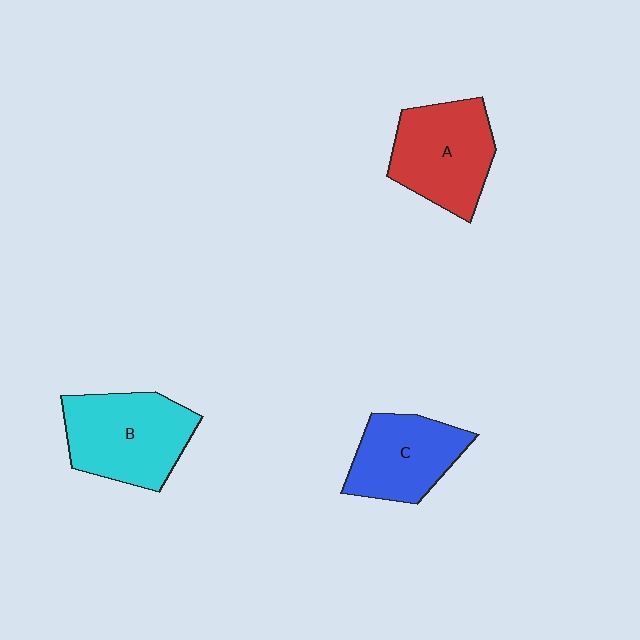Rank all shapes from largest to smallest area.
From largest to smallest: B (cyan), A (red), C (blue).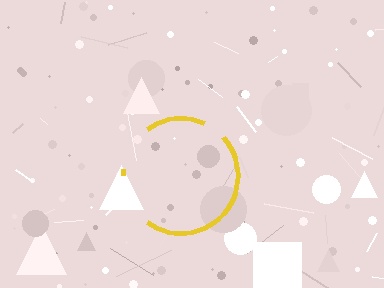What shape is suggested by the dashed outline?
The dashed outline suggests a circle.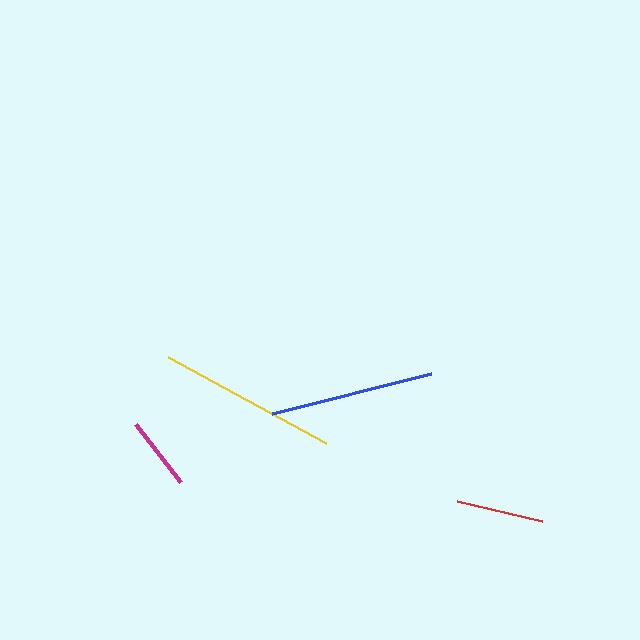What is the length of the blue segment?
The blue segment is approximately 164 pixels long.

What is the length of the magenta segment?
The magenta segment is approximately 74 pixels long.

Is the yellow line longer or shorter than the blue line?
The yellow line is longer than the blue line.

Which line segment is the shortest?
The magenta line is the shortest at approximately 74 pixels.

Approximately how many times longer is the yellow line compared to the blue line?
The yellow line is approximately 1.1 times the length of the blue line.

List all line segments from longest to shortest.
From longest to shortest: yellow, blue, red, magenta.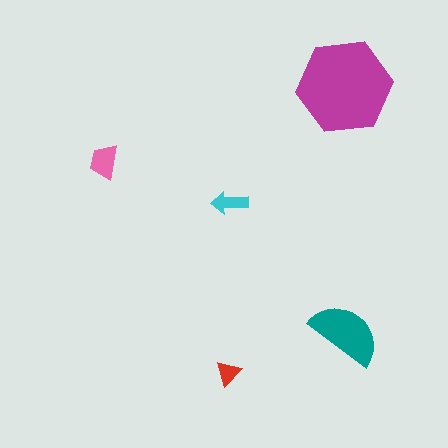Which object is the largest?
The magenta hexagon.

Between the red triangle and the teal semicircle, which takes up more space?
The teal semicircle.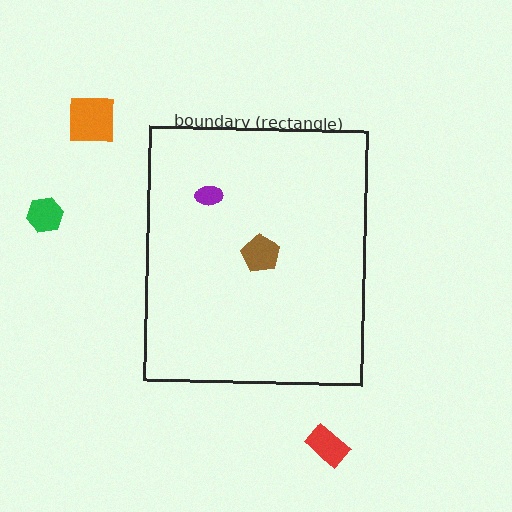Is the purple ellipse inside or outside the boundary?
Inside.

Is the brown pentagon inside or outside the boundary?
Inside.